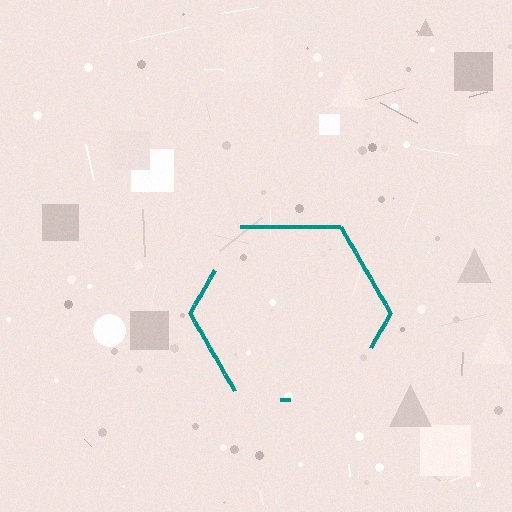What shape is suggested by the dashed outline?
The dashed outline suggests a hexagon.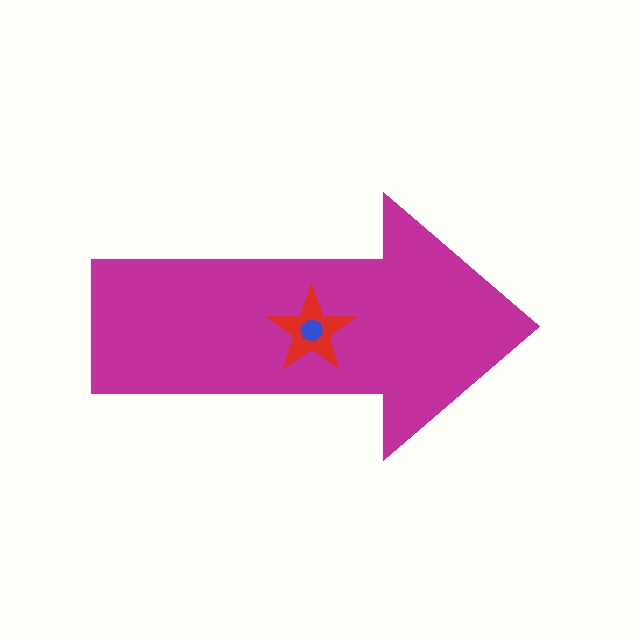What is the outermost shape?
The magenta arrow.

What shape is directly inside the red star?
The blue hexagon.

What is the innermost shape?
The blue hexagon.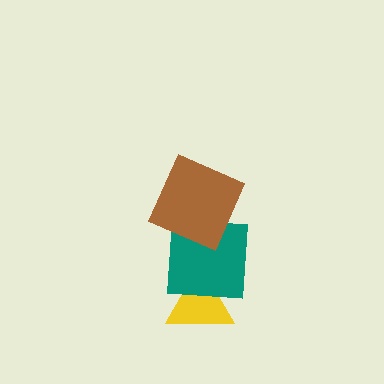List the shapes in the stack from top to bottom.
From top to bottom: the brown square, the teal square, the yellow triangle.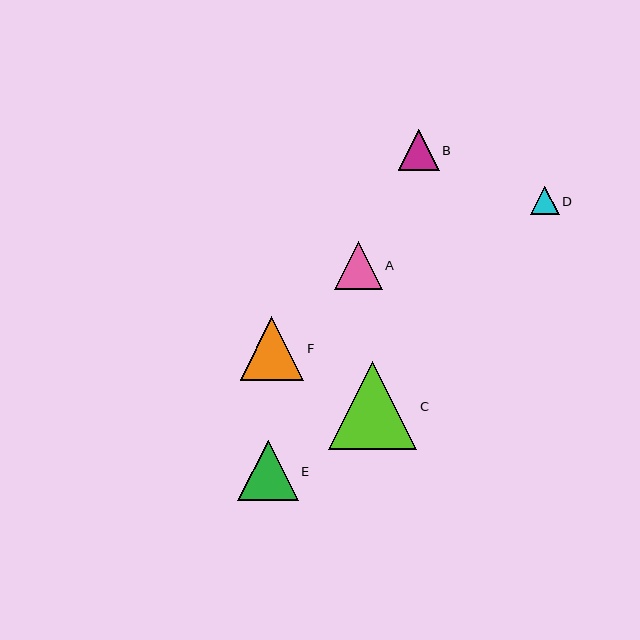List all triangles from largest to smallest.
From largest to smallest: C, F, E, A, B, D.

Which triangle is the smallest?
Triangle D is the smallest with a size of approximately 28 pixels.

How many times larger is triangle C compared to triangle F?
Triangle C is approximately 1.4 times the size of triangle F.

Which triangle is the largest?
Triangle C is the largest with a size of approximately 89 pixels.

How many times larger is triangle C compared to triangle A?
Triangle C is approximately 1.8 times the size of triangle A.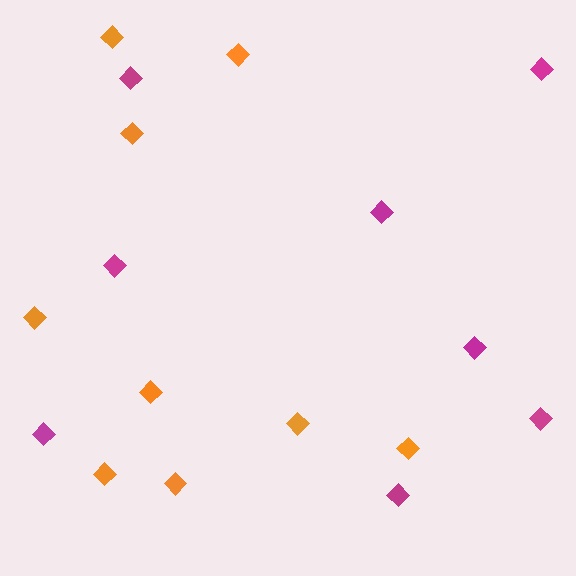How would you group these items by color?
There are 2 groups: one group of magenta diamonds (8) and one group of orange diamonds (9).